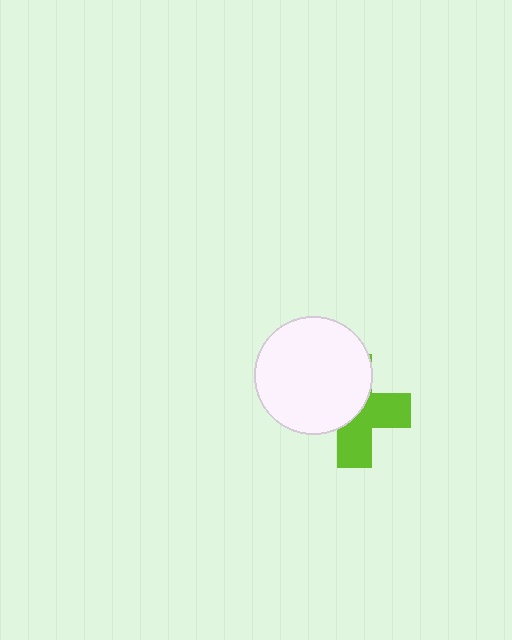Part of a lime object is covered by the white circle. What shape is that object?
It is a cross.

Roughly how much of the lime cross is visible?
About half of it is visible (roughly 48%).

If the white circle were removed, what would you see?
You would see the complete lime cross.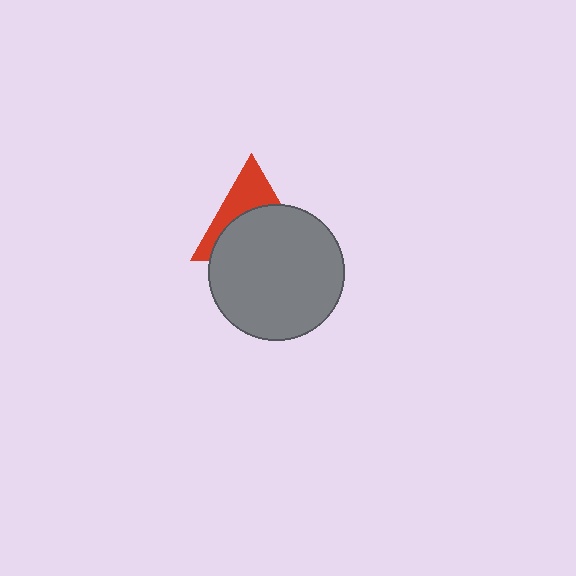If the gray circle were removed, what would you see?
You would see the complete red triangle.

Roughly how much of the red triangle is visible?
A small part of it is visible (roughly 39%).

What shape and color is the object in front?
The object in front is a gray circle.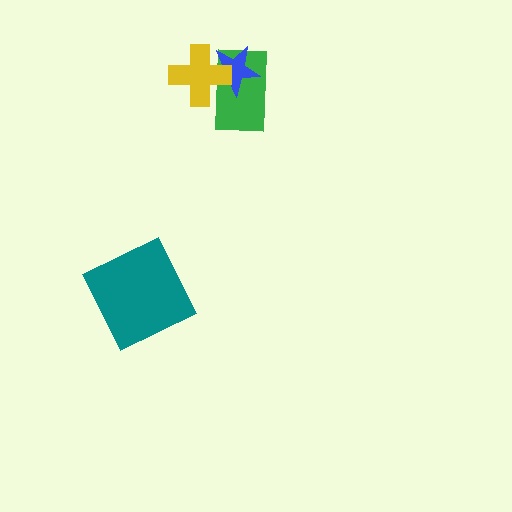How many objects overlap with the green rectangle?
2 objects overlap with the green rectangle.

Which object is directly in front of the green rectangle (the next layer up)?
The blue star is directly in front of the green rectangle.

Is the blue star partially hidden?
Yes, it is partially covered by another shape.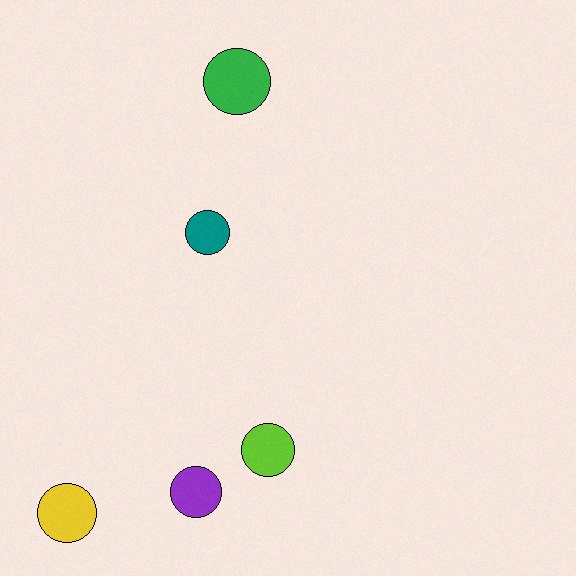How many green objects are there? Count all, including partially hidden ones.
There is 1 green object.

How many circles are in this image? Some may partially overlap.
There are 5 circles.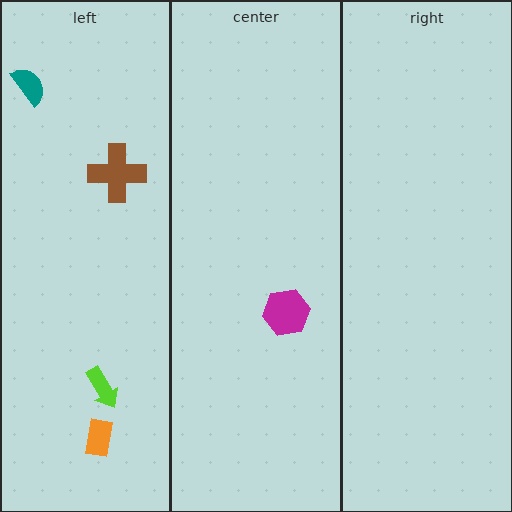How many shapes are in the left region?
4.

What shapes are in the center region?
The magenta hexagon.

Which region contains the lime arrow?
The left region.